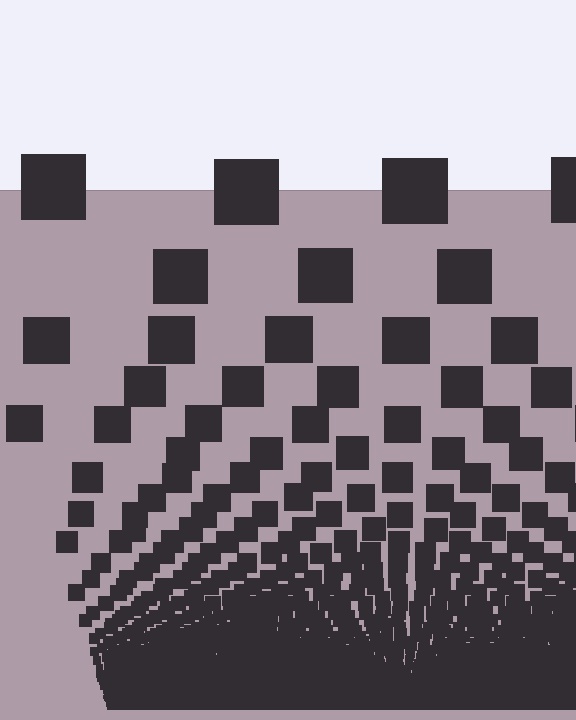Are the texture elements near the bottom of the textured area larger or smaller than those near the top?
Smaller. The gradient is inverted — elements near the bottom are smaller and denser.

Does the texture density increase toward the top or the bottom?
Density increases toward the bottom.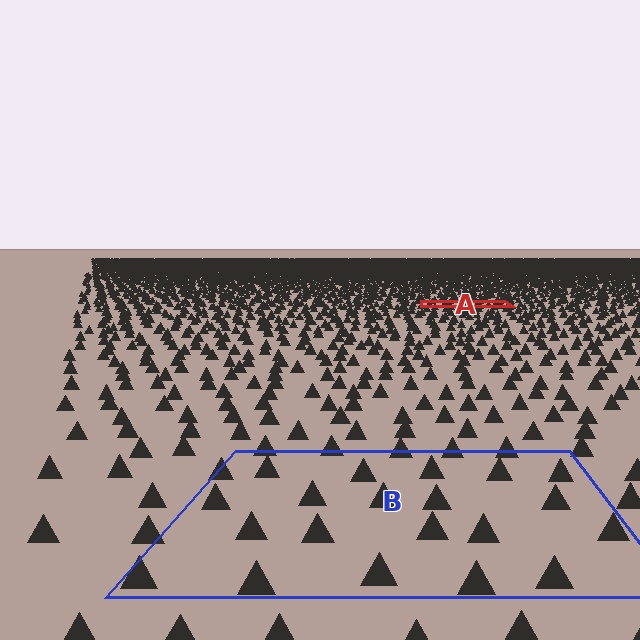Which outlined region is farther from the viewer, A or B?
Region A is farther from the viewer — the texture elements inside it appear smaller and more densely packed.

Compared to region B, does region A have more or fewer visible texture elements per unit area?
Region A has more texture elements per unit area — they are packed more densely because it is farther away.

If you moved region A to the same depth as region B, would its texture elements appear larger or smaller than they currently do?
They would appear larger. At a closer depth, the same texture elements are projected at a bigger on-screen size.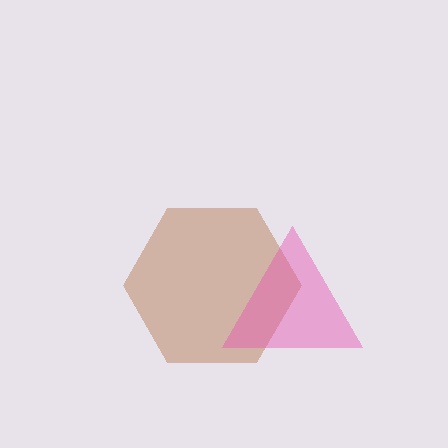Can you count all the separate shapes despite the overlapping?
Yes, there are 2 separate shapes.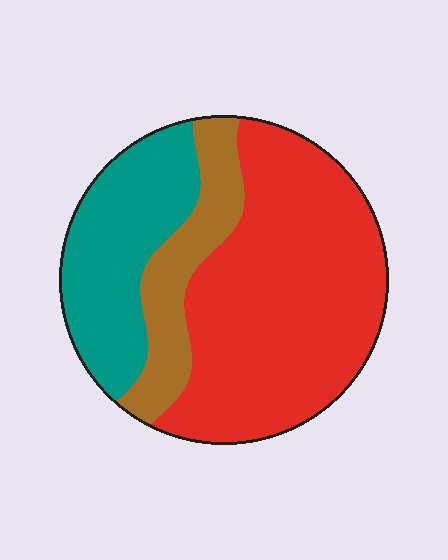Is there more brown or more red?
Red.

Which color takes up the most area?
Red, at roughly 55%.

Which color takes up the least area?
Brown, at roughly 15%.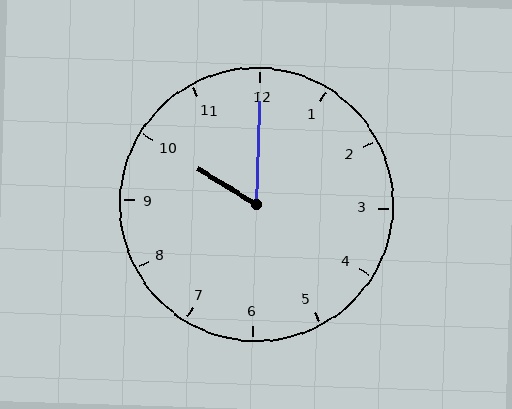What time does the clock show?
10:00.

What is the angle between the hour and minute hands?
Approximately 60 degrees.